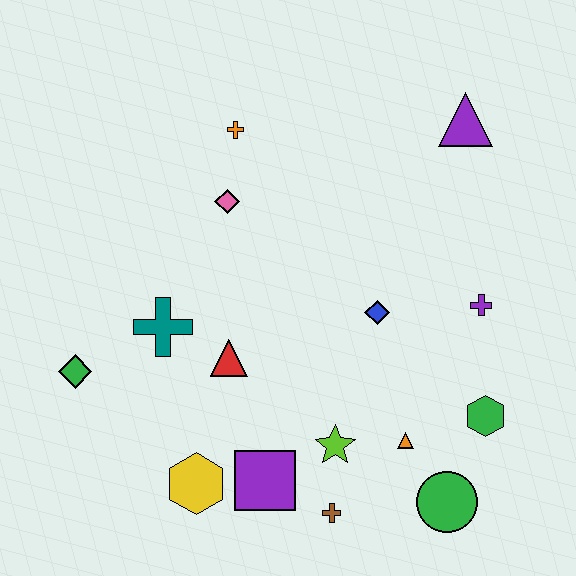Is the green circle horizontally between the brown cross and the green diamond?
No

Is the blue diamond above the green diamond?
Yes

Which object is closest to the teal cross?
The red triangle is closest to the teal cross.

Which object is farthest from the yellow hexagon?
The purple triangle is farthest from the yellow hexagon.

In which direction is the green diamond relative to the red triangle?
The green diamond is to the left of the red triangle.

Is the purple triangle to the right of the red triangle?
Yes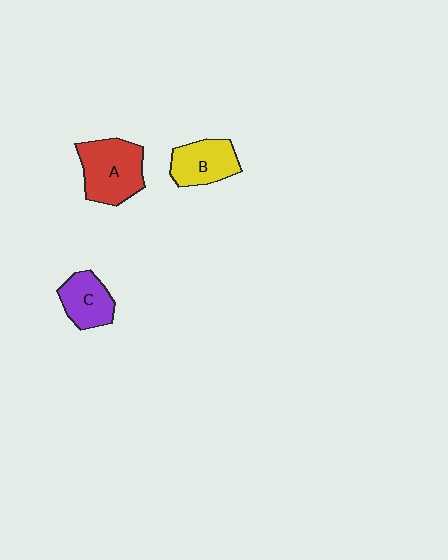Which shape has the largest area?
Shape A (red).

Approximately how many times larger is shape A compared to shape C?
Approximately 1.5 times.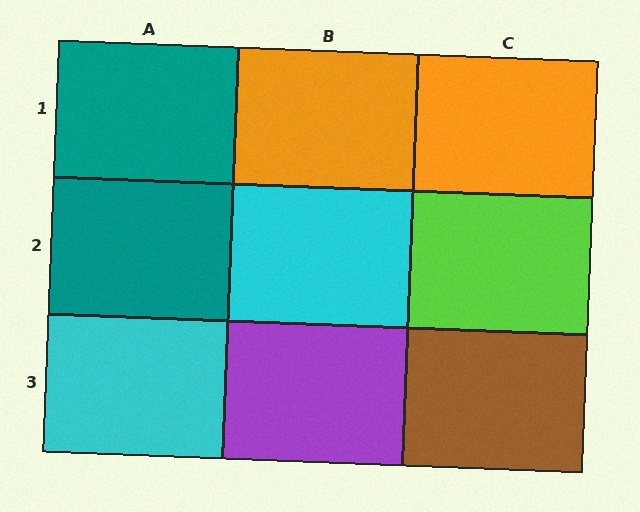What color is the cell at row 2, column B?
Cyan.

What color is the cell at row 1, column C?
Orange.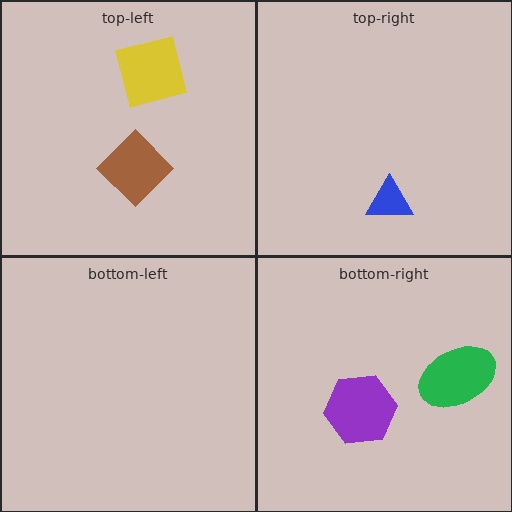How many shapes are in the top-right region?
1.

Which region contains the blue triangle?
The top-right region.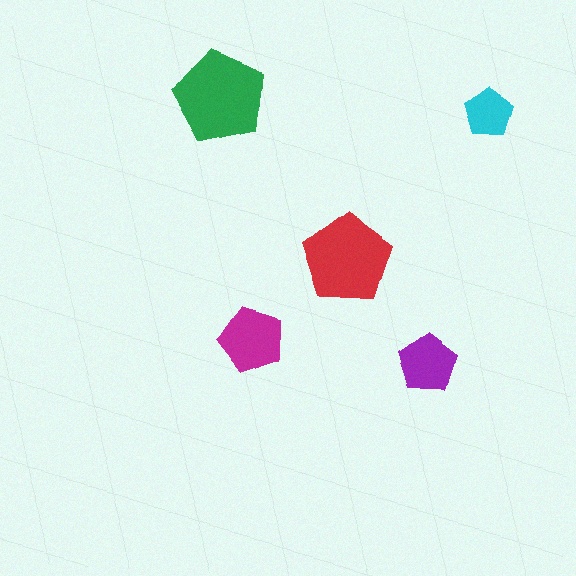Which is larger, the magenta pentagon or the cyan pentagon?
The magenta one.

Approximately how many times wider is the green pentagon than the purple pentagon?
About 1.5 times wider.